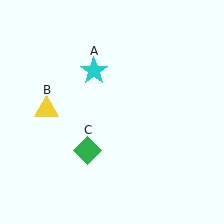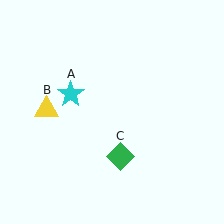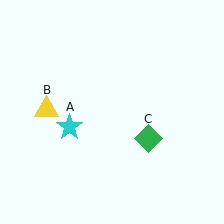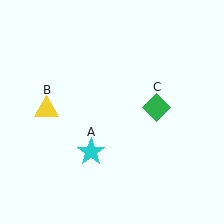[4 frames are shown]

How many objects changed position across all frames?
2 objects changed position: cyan star (object A), green diamond (object C).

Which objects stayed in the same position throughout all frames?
Yellow triangle (object B) remained stationary.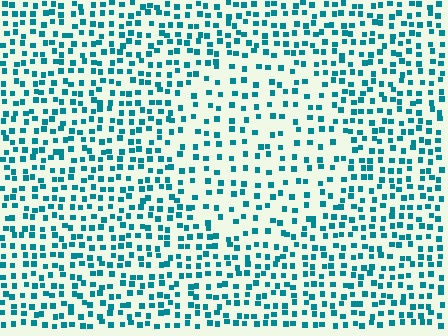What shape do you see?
I see a circle.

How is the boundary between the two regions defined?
The boundary is defined by a change in element density (approximately 1.7x ratio). All elements are the same color, size, and shape.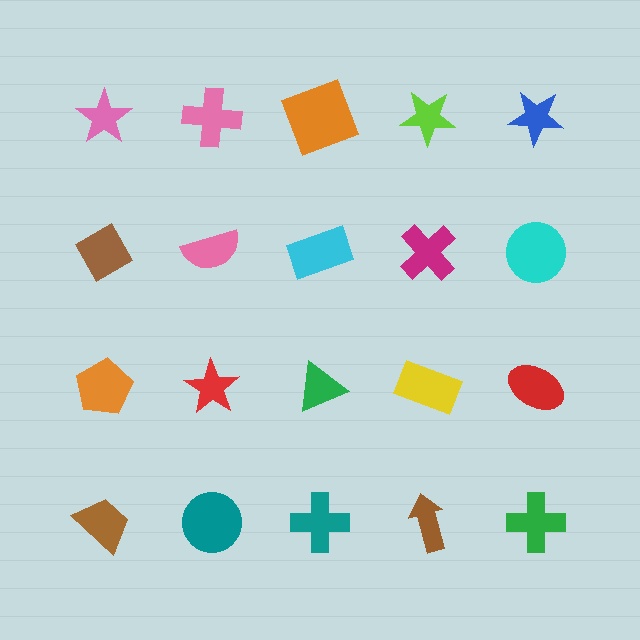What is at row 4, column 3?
A teal cross.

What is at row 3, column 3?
A green triangle.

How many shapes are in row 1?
5 shapes.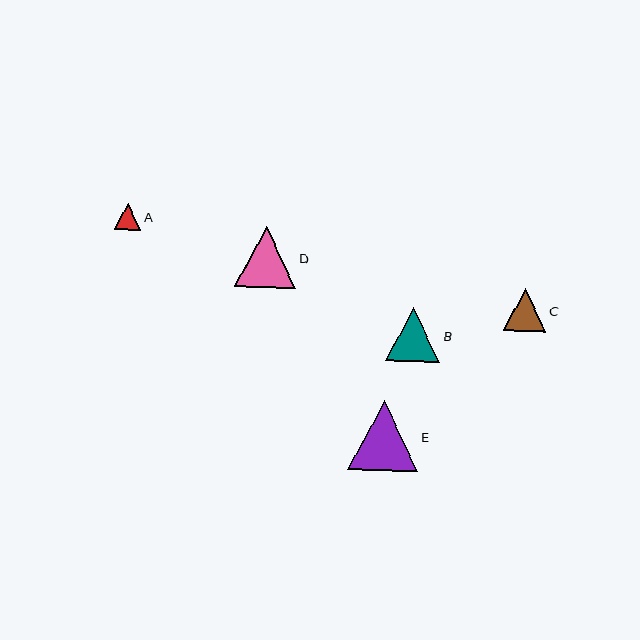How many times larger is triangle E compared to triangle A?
Triangle E is approximately 2.6 times the size of triangle A.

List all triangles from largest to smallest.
From largest to smallest: E, D, B, C, A.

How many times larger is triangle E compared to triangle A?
Triangle E is approximately 2.6 times the size of triangle A.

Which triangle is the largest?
Triangle E is the largest with a size of approximately 69 pixels.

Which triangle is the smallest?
Triangle A is the smallest with a size of approximately 27 pixels.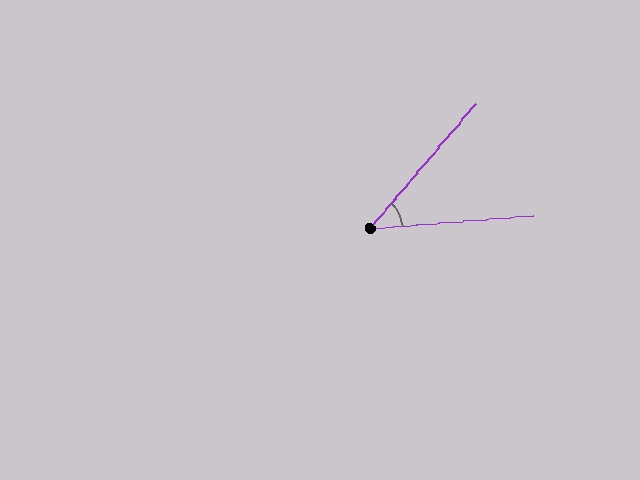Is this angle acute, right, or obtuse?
It is acute.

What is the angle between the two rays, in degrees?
Approximately 45 degrees.